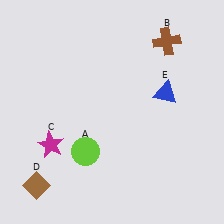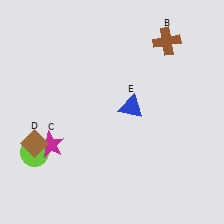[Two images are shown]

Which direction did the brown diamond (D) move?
The brown diamond (D) moved up.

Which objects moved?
The objects that moved are: the lime circle (A), the brown diamond (D), the blue triangle (E).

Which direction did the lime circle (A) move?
The lime circle (A) moved left.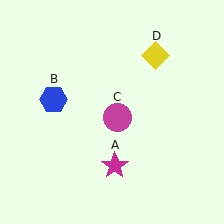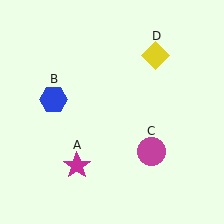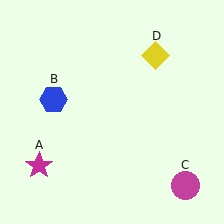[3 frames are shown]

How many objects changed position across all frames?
2 objects changed position: magenta star (object A), magenta circle (object C).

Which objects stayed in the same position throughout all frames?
Blue hexagon (object B) and yellow diamond (object D) remained stationary.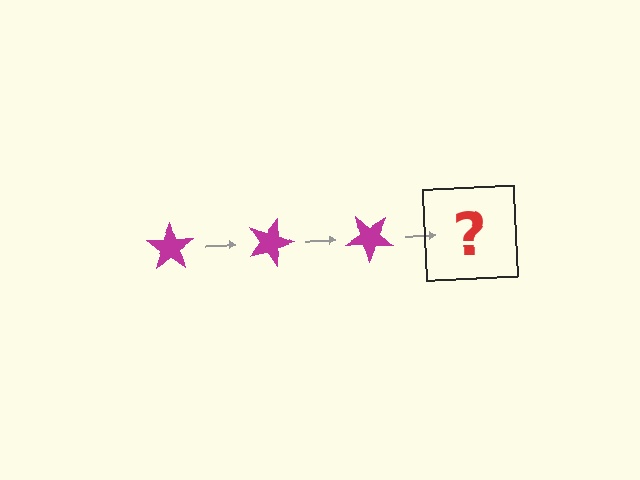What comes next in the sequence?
The next element should be a magenta star rotated 60 degrees.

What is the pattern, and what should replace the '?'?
The pattern is that the star rotates 20 degrees each step. The '?' should be a magenta star rotated 60 degrees.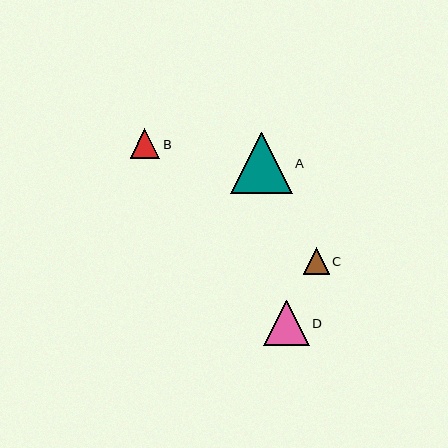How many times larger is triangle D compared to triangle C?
Triangle D is approximately 1.7 times the size of triangle C.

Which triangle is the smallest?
Triangle C is the smallest with a size of approximately 26 pixels.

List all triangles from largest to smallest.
From largest to smallest: A, D, B, C.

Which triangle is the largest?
Triangle A is the largest with a size of approximately 61 pixels.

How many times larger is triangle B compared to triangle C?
Triangle B is approximately 1.1 times the size of triangle C.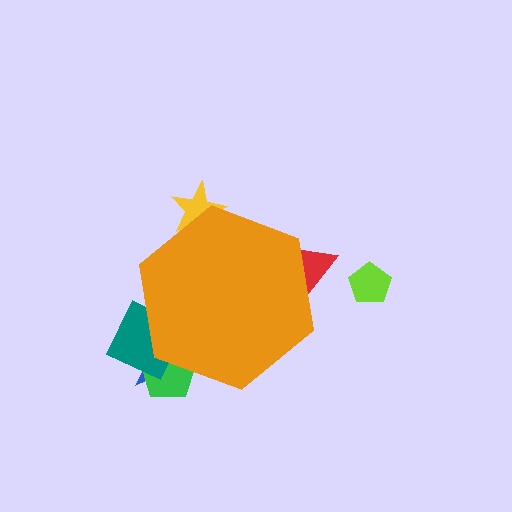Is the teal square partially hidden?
Yes, the teal square is partially hidden behind the orange hexagon.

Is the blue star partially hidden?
Yes, the blue star is partially hidden behind the orange hexagon.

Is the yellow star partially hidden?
Yes, the yellow star is partially hidden behind the orange hexagon.